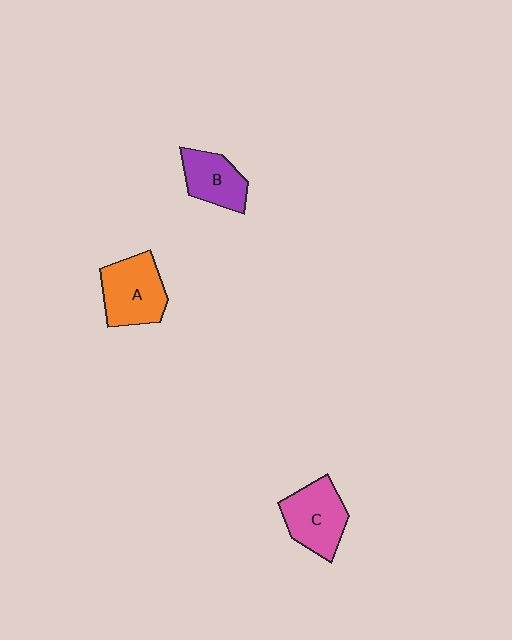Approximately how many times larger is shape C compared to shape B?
Approximately 1.3 times.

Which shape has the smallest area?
Shape B (purple).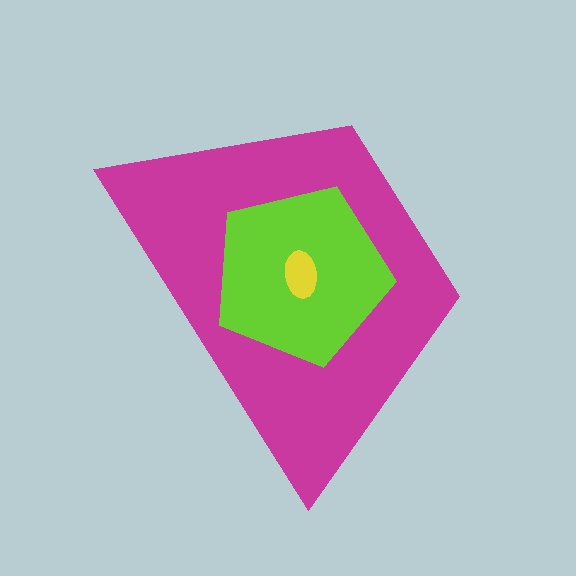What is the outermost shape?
The magenta trapezoid.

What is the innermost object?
The yellow ellipse.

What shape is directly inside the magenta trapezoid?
The lime pentagon.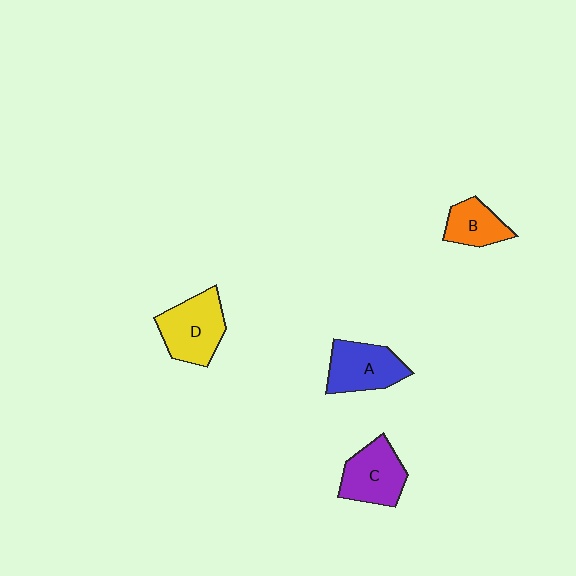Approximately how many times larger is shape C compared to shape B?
Approximately 1.4 times.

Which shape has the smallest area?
Shape B (orange).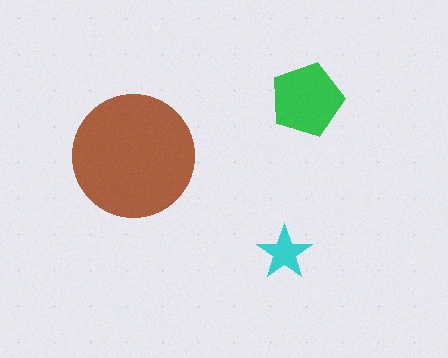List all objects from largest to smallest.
The brown circle, the green pentagon, the cyan star.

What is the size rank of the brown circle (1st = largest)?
1st.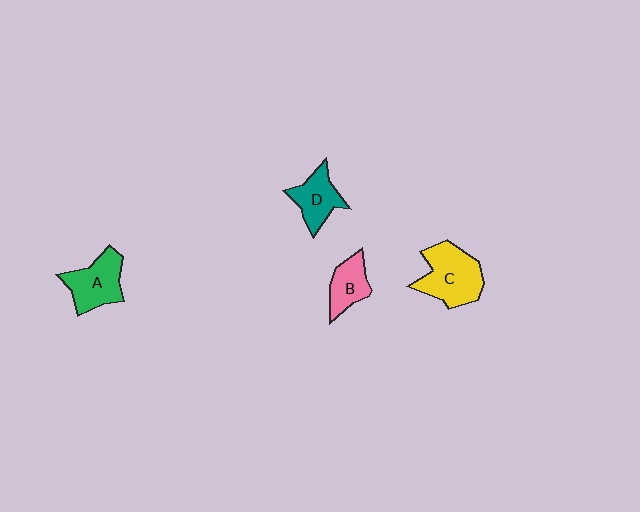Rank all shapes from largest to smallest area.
From largest to smallest: C (yellow), A (green), D (teal), B (pink).